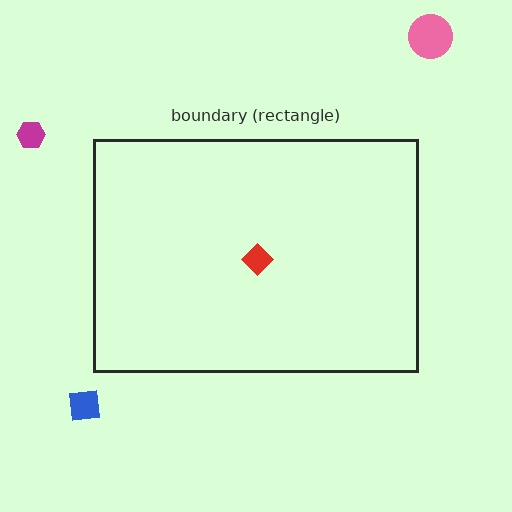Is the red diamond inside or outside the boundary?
Inside.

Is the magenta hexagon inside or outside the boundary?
Outside.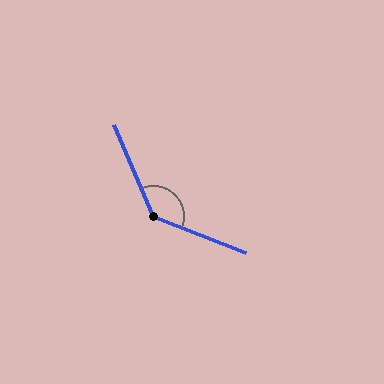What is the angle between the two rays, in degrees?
Approximately 135 degrees.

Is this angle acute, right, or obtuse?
It is obtuse.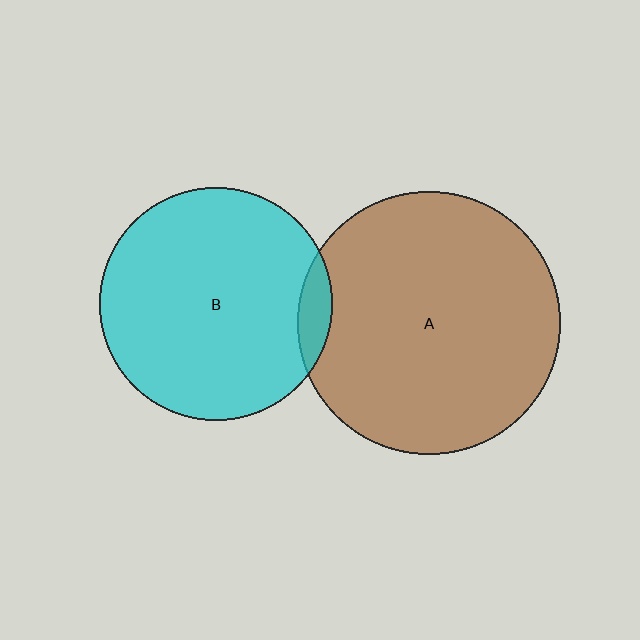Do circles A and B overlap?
Yes.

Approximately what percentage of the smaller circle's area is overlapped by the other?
Approximately 5%.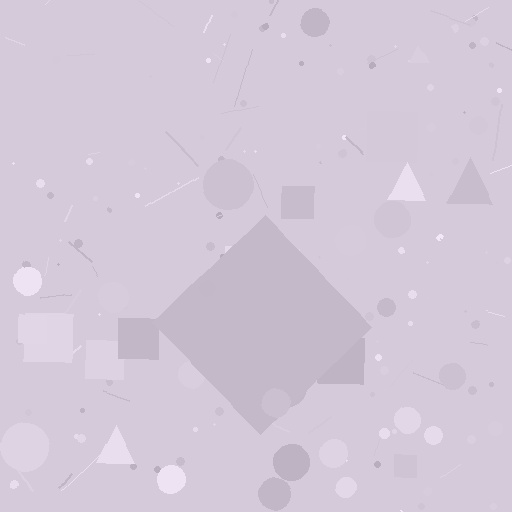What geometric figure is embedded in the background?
A diamond is embedded in the background.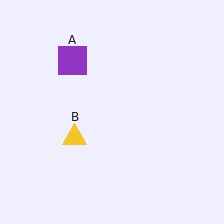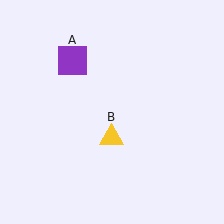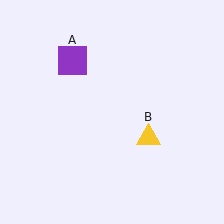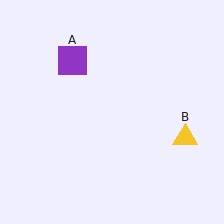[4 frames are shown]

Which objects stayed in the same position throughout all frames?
Purple square (object A) remained stationary.